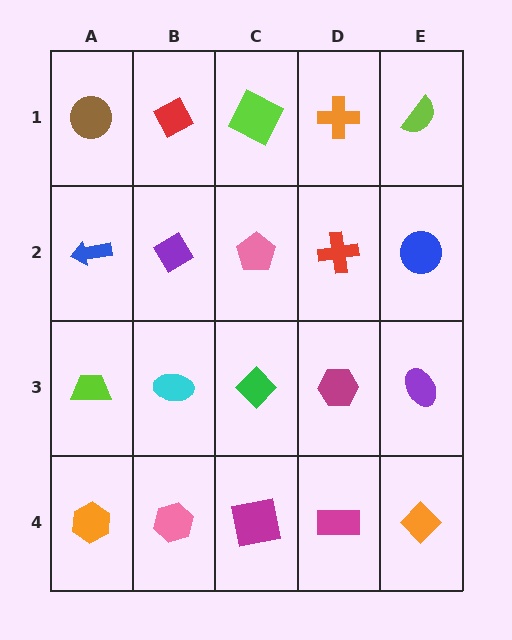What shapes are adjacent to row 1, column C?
A pink pentagon (row 2, column C), a red diamond (row 1, column B), an orange cross (row 1, column D).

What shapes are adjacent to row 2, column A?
A brown circle (row 1, column A), a lime trapezoid (row 3, column A), a purple diamond (row 2, column B).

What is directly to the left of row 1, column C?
A red diamond.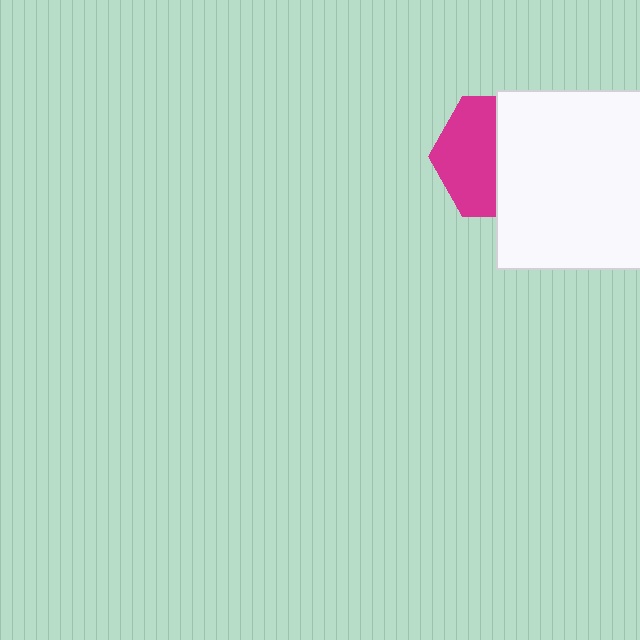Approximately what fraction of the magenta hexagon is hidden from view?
Roughly 52% of the magenta hexagon is hidden behind the white square.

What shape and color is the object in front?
The object in front is a white square.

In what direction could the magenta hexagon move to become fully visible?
The magenta hexagon could move left. That would shift it out from behind the white square entirely.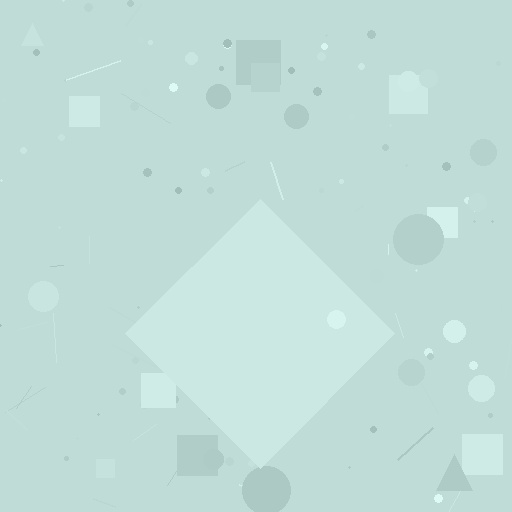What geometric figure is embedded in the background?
A diamond is embedded in the background.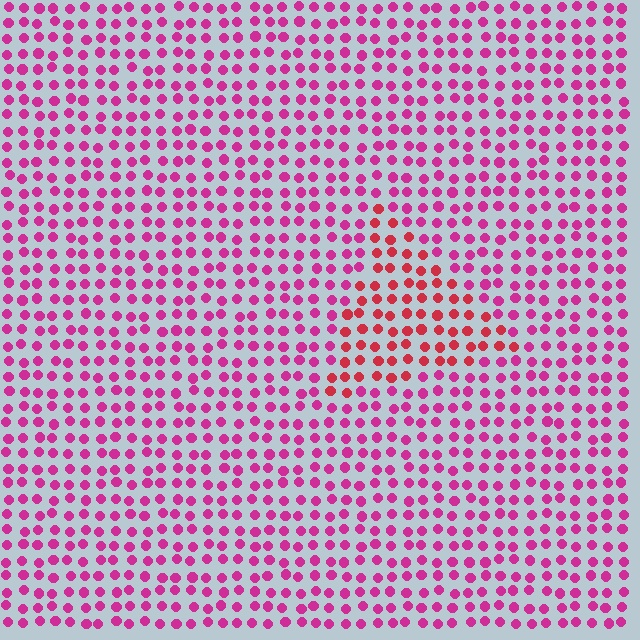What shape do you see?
I see a triangle.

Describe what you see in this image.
The image is filled with small magenta elements in a uniform arrangement. A triangle-shaped region is visible where the elements are tinted to a slightly different hue, forming a subtle color boundary.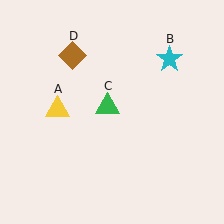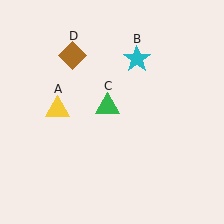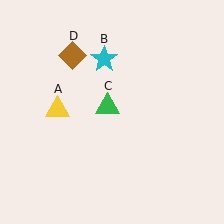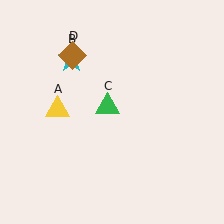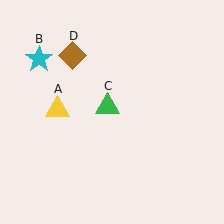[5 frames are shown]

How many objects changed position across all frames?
1 object changed position: cyan star (object B).